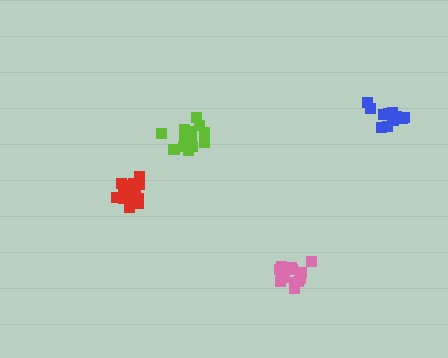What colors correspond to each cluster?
The clusters are colored: blue, pink, red, lime.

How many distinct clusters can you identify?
There are 4 distinct clusters.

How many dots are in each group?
Group 1: 13 dots, Group 2: 14 dots, Group 3: 18 dots, Group 4: 14 dots (59 total).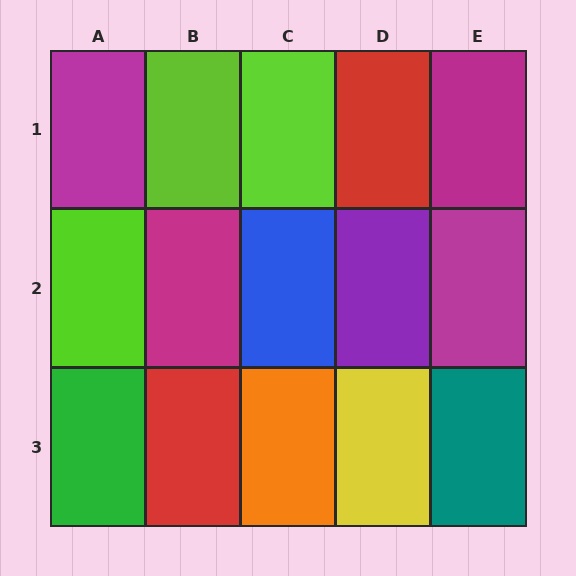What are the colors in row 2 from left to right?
Lime, magenta, blue, purple, magenta.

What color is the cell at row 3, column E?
Teal.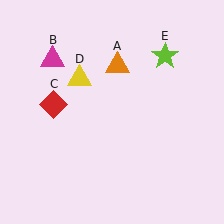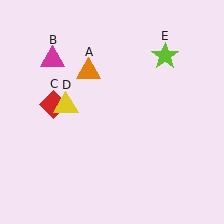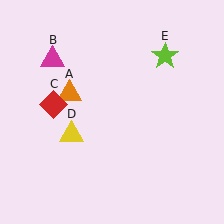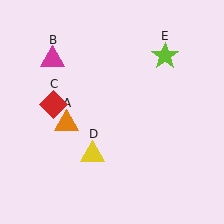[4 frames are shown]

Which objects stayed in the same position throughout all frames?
Magenta triangle (object B) and red diamond (object C) and lime star (object E) remained stationary.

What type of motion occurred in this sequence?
The orange triangle (object A), yellow triangle (object D) rotated counterclockwise around the center of the scene.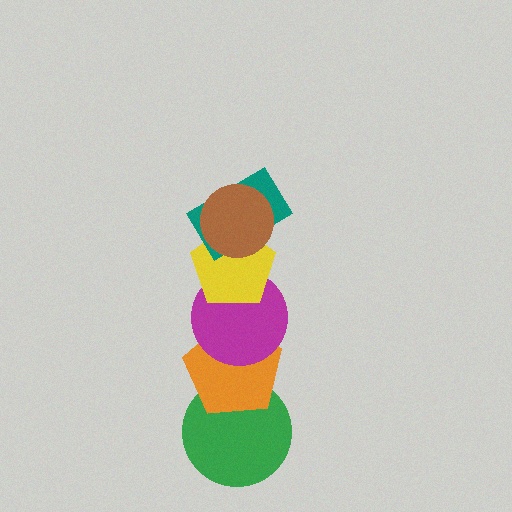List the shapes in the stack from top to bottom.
From top to bottom: the brown circle, the teal rectangle, the yellow pentagon, the magenta circle, the orange pentagon, the green circle.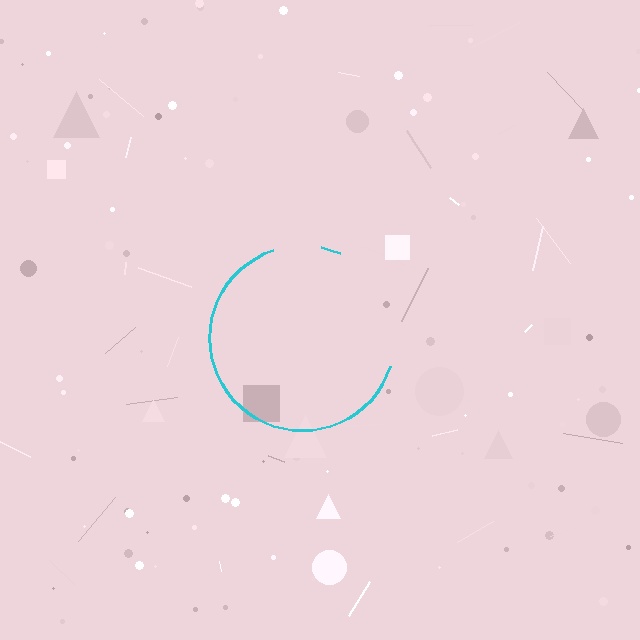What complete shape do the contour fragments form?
The contour fragments form a circle.